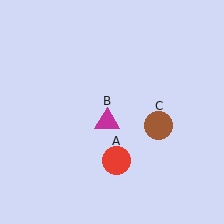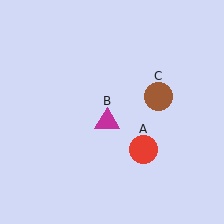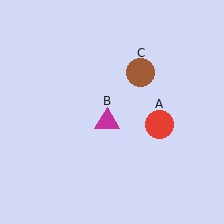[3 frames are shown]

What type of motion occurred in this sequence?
The red circle (object A), brown circle (object C) rotated counterclockwise around the center of the scene.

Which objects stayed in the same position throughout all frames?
Magenta triangle (object B) remained stationary.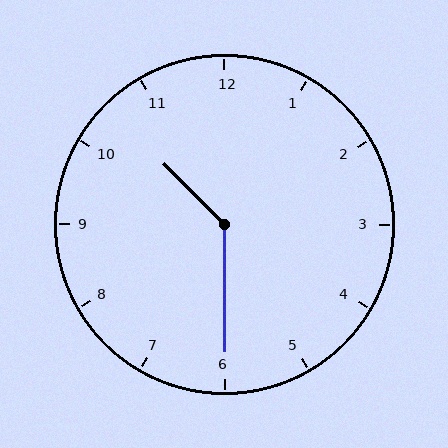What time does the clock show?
10:30.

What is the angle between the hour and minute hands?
Approximately 135 degrees.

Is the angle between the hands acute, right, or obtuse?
It is obtuse.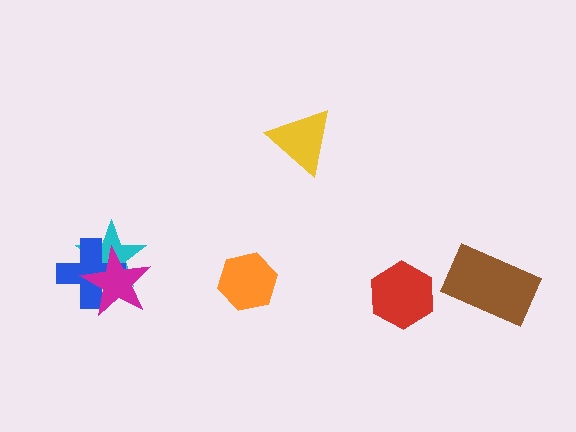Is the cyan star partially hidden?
Yes, it is partially covered by another shape.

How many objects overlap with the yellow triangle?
0 objects overlap with the yellow triangle.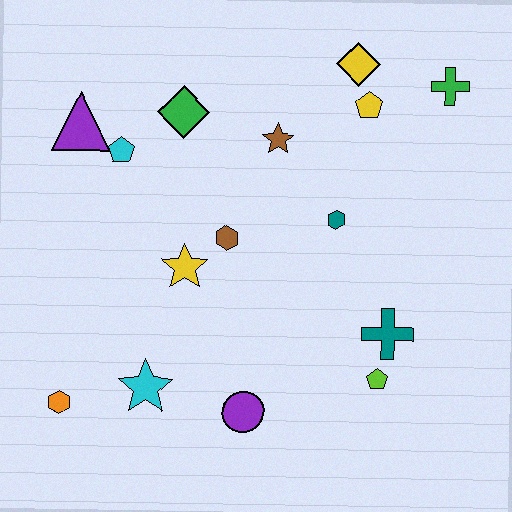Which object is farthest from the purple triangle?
The lime pentagon is farthest from the purple triangle.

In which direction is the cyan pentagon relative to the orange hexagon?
The cyan pentagon is above the orange hexagon.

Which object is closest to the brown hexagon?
The yellow star is closest to the brown hexagon.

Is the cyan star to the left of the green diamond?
Yes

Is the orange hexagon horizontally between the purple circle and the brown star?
No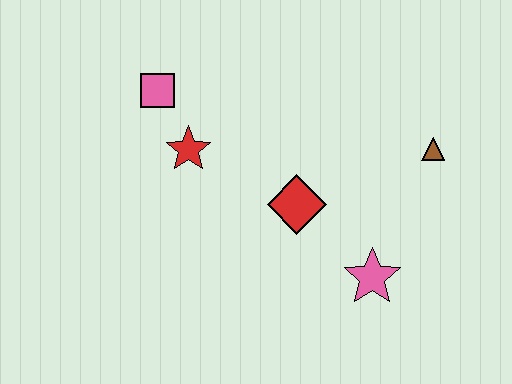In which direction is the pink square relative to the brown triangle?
The pink square is to the left of the brown triangle.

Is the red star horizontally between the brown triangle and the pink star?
No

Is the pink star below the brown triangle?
Yes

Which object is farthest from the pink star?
The pink square is farthest from the pink star.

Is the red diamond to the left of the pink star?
Yes